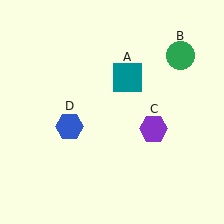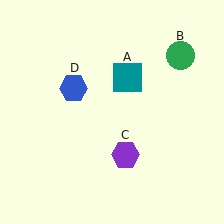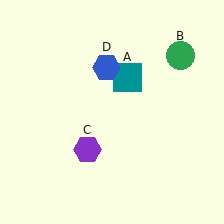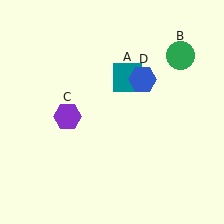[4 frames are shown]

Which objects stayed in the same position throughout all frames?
Teal square (object A) and green circle (object B) remained stationary.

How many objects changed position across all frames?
2 objects changed position: purple hexagon (object C), blue hexagon (object D).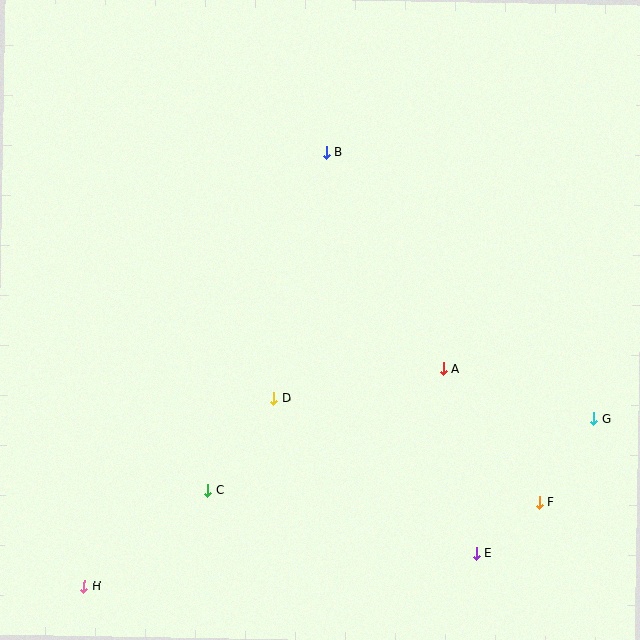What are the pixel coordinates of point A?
Point A is at (443, 369).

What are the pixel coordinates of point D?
Point D is at (273, 398).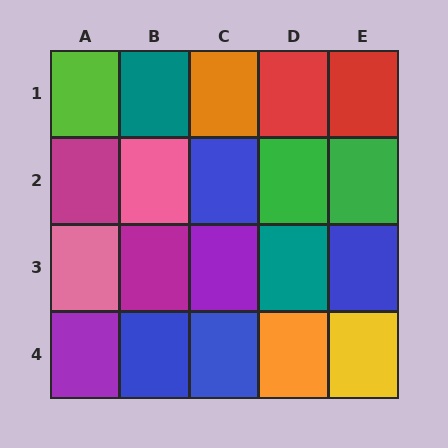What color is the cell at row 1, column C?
Orange.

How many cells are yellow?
1 cell is yellow.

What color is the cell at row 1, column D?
Red.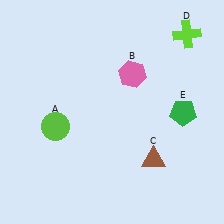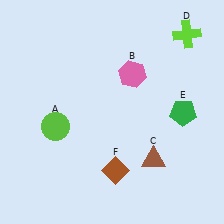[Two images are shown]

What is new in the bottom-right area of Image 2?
A brown diamond (F) was added in the bottom-right area of Image 2.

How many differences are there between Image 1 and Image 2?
There is 1 difference between the two images.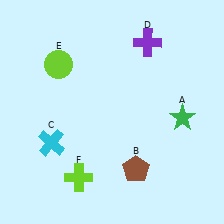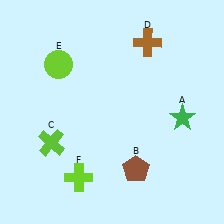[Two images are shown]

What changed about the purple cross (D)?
In Image 1, D is purple. In Image 2, it changed to brown.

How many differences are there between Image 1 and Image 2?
There are 2 differences between the two images.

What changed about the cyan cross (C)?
In Image 1, C is cyan. In Image 2, it changed to lime.